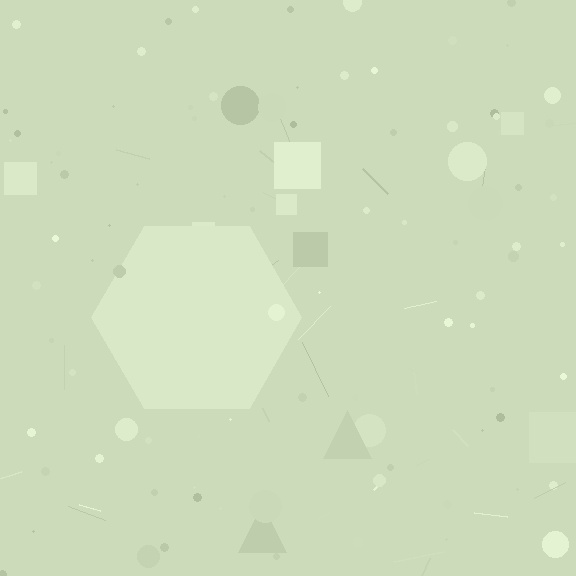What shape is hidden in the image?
A hexagon is hidden in the image.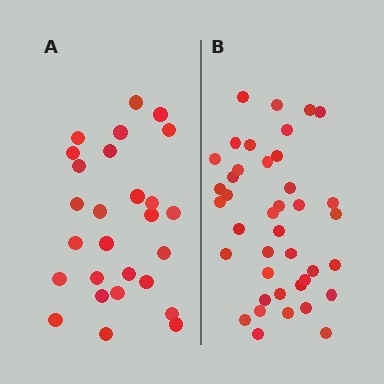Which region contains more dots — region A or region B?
Region B (the right region) has more dots.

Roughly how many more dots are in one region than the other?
Region B has approximately 15 more dots than region A.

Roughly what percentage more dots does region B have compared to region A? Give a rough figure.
About 50% more.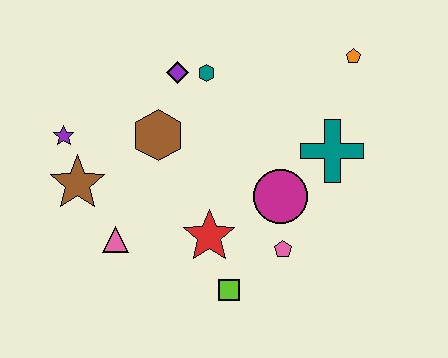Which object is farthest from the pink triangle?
The orange pentagon is farthest from the pink triangle.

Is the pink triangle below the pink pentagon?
No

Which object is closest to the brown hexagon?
The purple diamond is closest to the brown hexagon.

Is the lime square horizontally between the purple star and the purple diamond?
No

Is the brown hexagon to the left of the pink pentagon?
Yes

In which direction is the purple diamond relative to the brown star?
The purple diamond is above the brown star.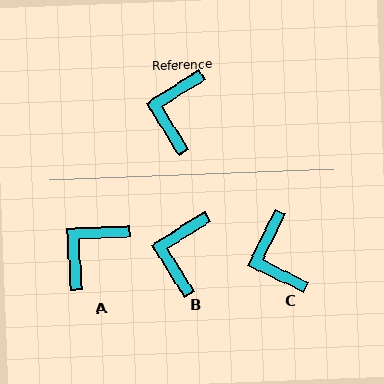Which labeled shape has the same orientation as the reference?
B.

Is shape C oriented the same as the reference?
No, it is off by about 32 degrees.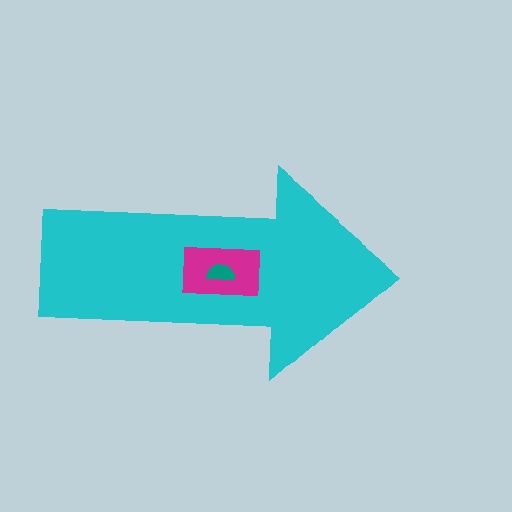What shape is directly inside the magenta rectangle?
The teal semicircle.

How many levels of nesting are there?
3.